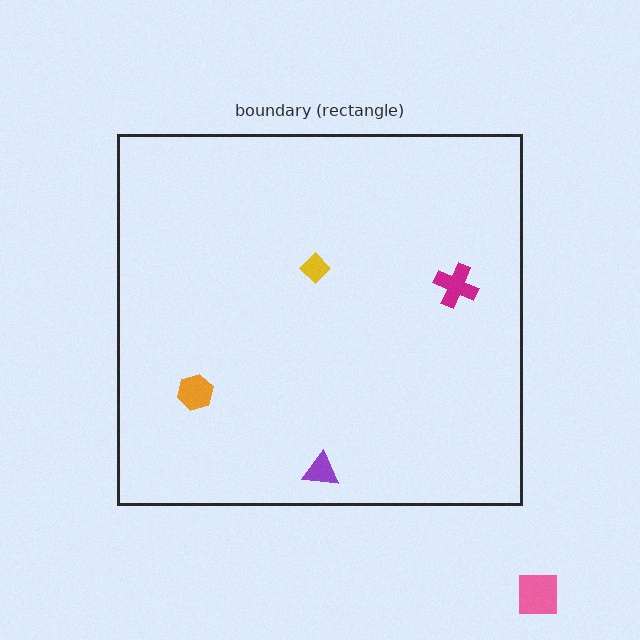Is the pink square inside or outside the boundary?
Outside.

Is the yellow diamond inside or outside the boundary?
Inside.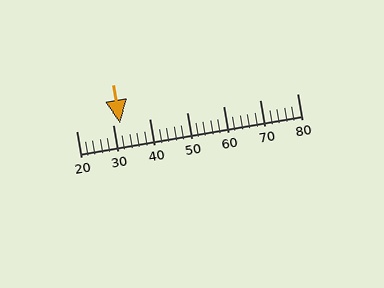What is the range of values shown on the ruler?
The ruler shows values from 20 to 80.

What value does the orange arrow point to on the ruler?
The orange arrow points to approximately 32.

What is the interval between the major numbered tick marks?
The major tick marks are spaced 10 units apart.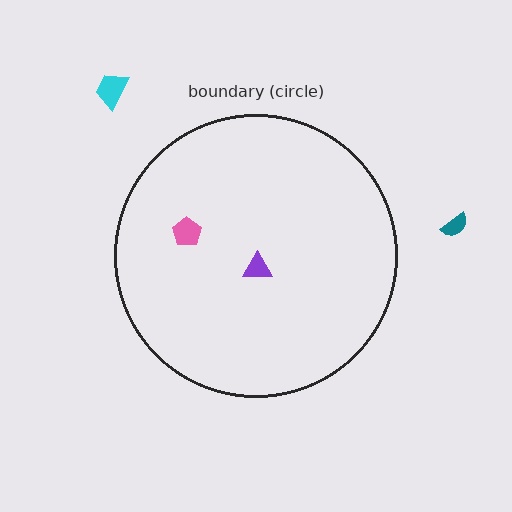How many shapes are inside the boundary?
2 inside, 2 outside.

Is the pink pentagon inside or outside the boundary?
Inside.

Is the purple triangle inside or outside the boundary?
Inside.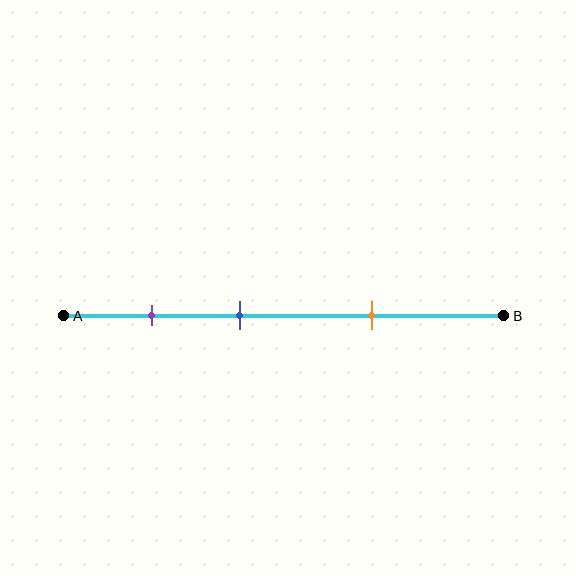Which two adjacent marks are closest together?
The purple and blue marks are the closest adjacent pair.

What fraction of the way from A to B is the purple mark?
The purple mark is approximately 20% (0.2) of the way from A to B.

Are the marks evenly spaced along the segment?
Yes, the marks are approximately evenly spaced.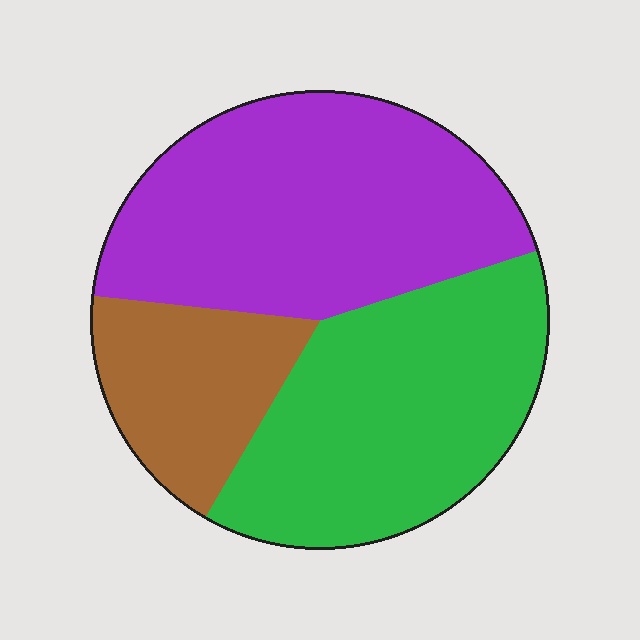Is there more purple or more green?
Purple.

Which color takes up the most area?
Purple, at roughly 45%.